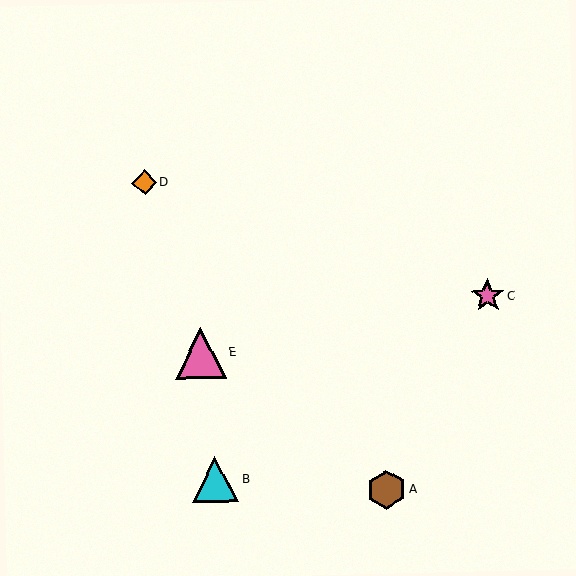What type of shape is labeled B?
Shape B is a cyan triangle.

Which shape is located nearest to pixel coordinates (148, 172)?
The orange diamond (labeled D) at (144, 183) is nearest to that location.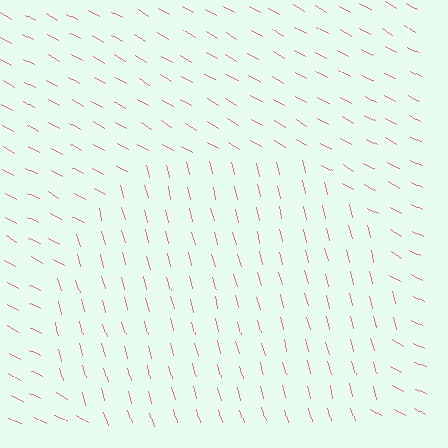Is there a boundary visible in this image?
Yes, there is a texture boundary formed by a change in line orientation.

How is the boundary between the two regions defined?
The boundary is defined purely by a change in line orientation (approximately 45 degrees difference). All lines are the same color and thickness.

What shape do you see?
I see a circle.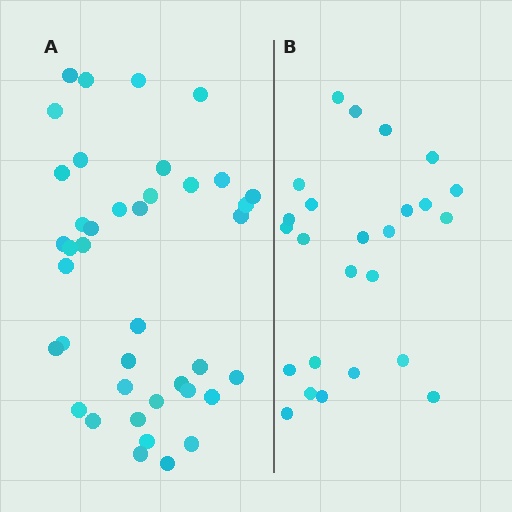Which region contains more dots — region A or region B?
Region A (the left region) has more dots.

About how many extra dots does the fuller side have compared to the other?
Region A has approximately 15 more dots than region B.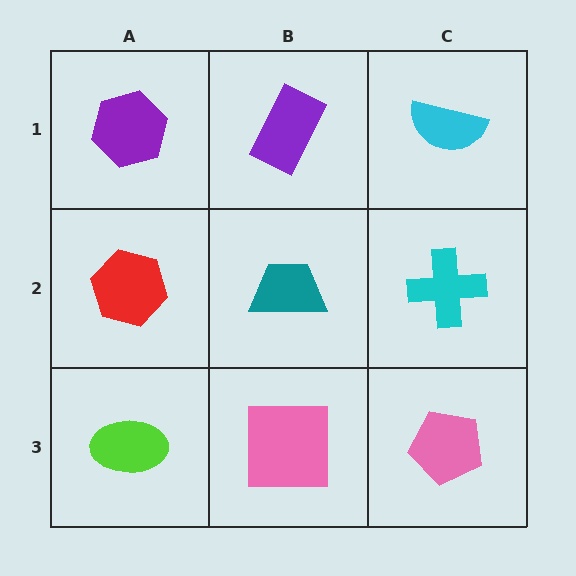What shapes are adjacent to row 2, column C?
A cyan semicircle (row 1, column C), a pink pentagon (row 3, column C), a teal trapezoid (row 2, column B).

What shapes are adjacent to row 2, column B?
A purple rectangle (row 1, column B), a pink square (row 3, column B), a red hexagon (row 2, column A), a cyan cross (row 2, column C).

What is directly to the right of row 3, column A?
A pink square.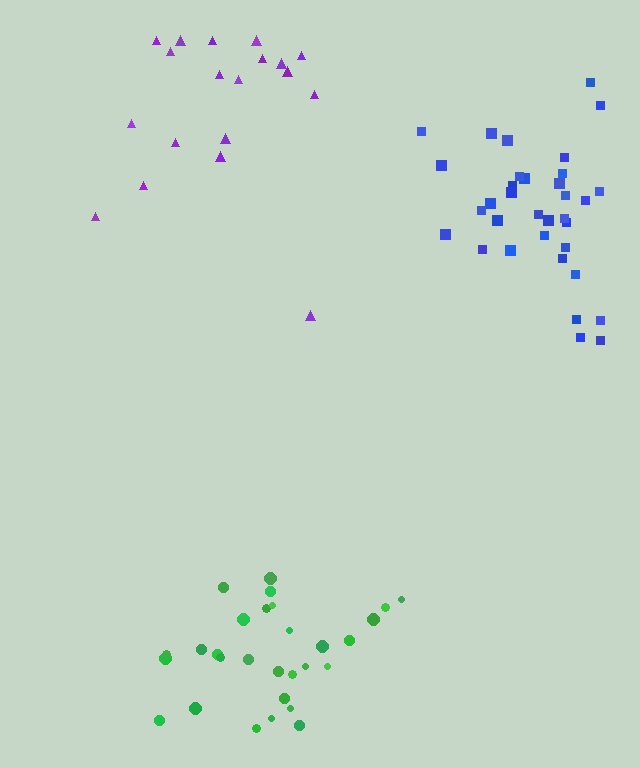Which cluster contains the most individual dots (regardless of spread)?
Blue (34).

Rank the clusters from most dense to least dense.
blue, green, purple.